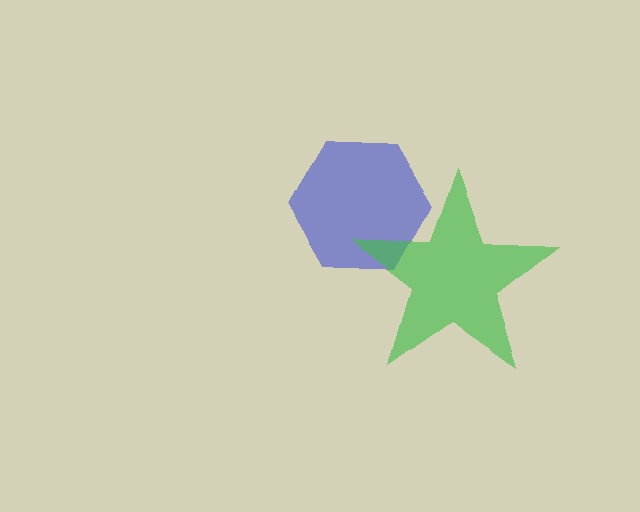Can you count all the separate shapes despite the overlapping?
Yes, there are 2 separate shapes.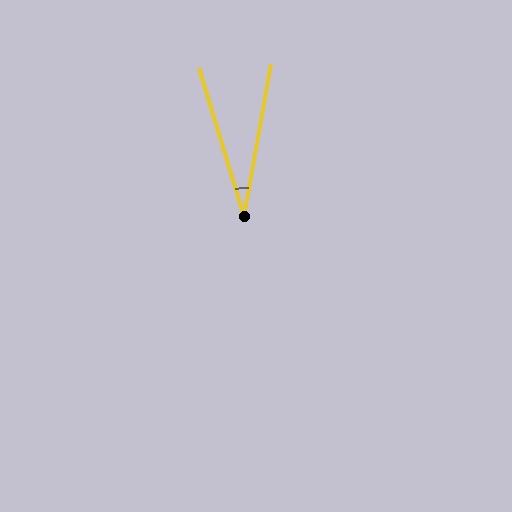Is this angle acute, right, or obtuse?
It is acute.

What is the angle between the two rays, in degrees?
Approximately 27 degrees.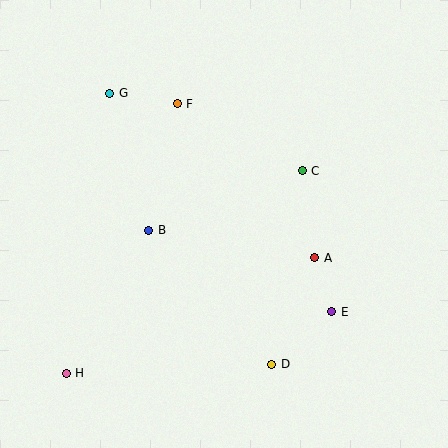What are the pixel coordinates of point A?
Point A is at (315, 258).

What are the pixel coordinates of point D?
Point D is at (272, 364).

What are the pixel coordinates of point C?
Point C is at (302, 171).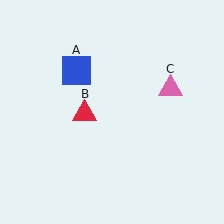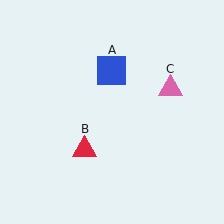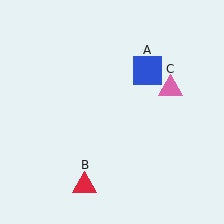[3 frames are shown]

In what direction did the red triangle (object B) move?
The red triangle (object B) moved down.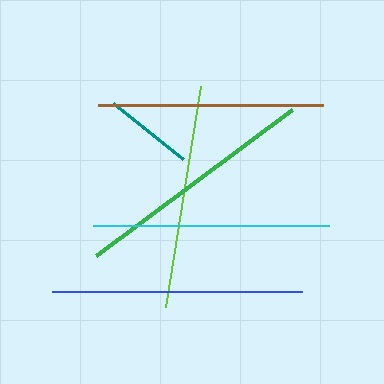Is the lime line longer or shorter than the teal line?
The lime line is longer than the teal line.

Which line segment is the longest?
The blue line is the longest at approximately 250 pixels.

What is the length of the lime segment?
The lime segment is approximately 224 pixels long.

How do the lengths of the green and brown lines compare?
The green and brown lines are approximately the same length.